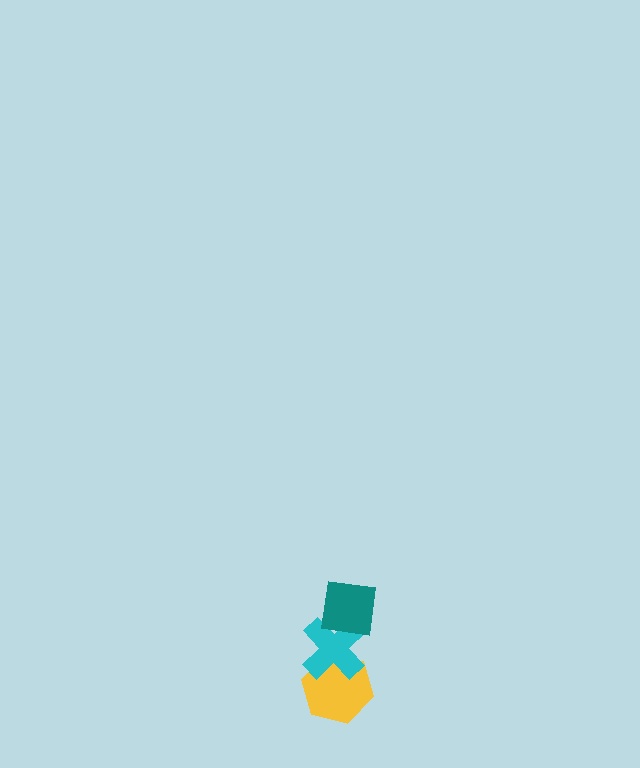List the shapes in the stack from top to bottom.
From top to bottom: the teal square, the cyan cross, the yellow hexagon.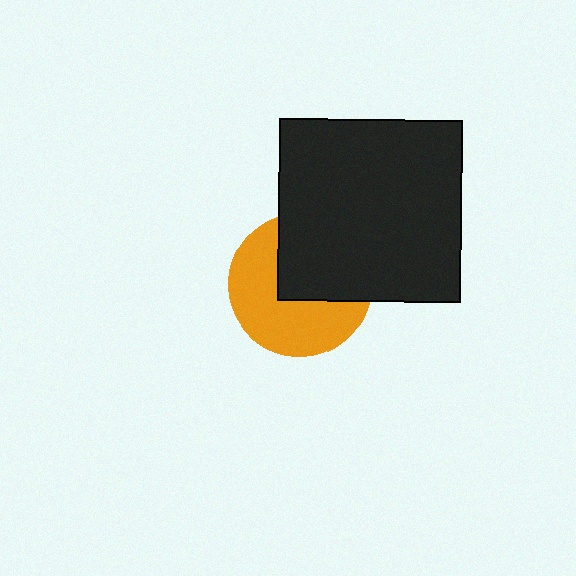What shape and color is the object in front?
The object in front is a black square.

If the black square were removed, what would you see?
You would see the complete orange circle.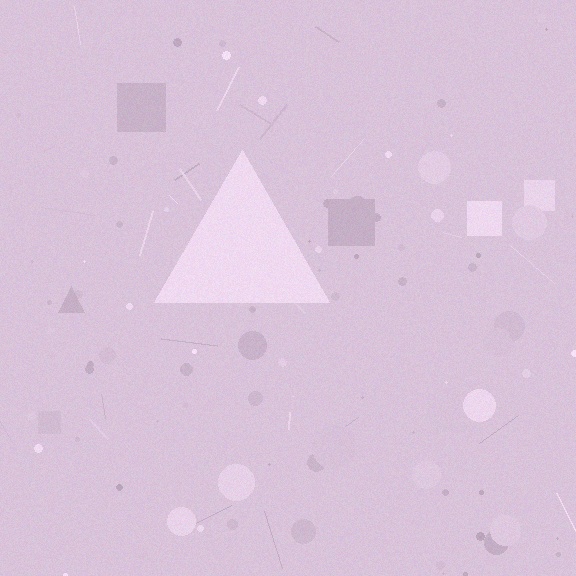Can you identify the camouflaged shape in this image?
The camouflaged shape is a triangle.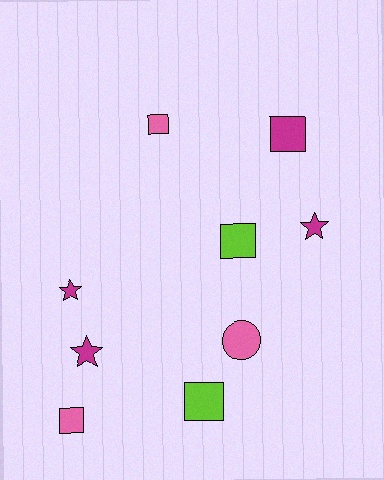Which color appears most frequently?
Magenta, with 4 objects.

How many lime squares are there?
There are 2 lime squares.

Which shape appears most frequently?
Square, with 5 objects.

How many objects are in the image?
There are 9 objects.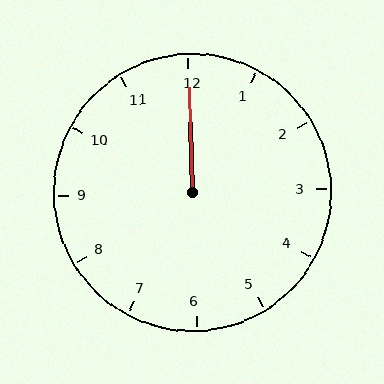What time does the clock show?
12:00.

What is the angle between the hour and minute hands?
Approximately 0 degrees.